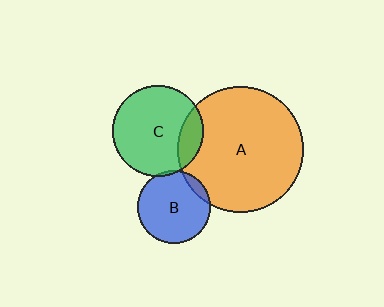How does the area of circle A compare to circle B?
Approximately 3.0 times.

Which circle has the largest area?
Circle A (orange).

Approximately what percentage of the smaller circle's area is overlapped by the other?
Approximately 10%.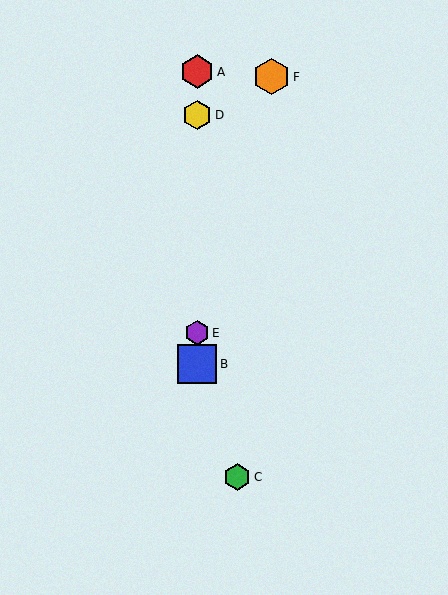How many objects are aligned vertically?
4 objects (A, B, D, E) are aligned vertically.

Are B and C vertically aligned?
No, B is at x≈197 and C is at x≈237.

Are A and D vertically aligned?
Yes, both are at x≈197.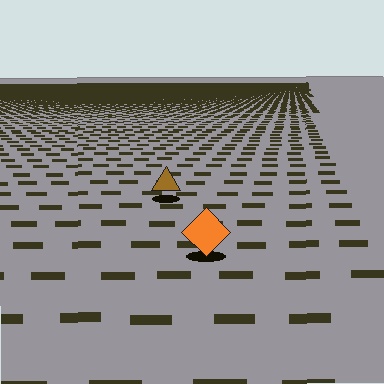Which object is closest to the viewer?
The orange diamond is closest. The texture marks near it are larger and more spread out.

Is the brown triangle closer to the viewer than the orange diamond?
No. The orange diamond is closer — you can tell from the texture gradient: the ground texture is coarser near it.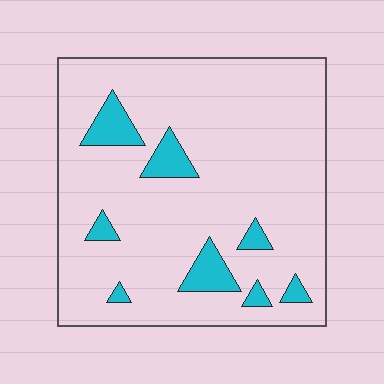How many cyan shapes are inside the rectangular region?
8.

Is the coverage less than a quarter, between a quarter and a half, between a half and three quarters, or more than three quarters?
Less than a quarter.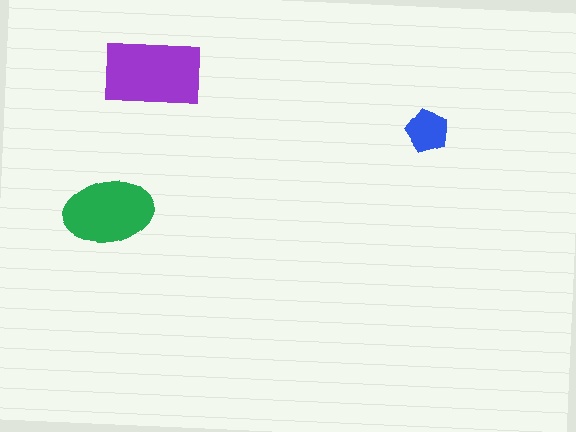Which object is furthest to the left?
The green ellipse is leftmost.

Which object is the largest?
The purple rectangle.